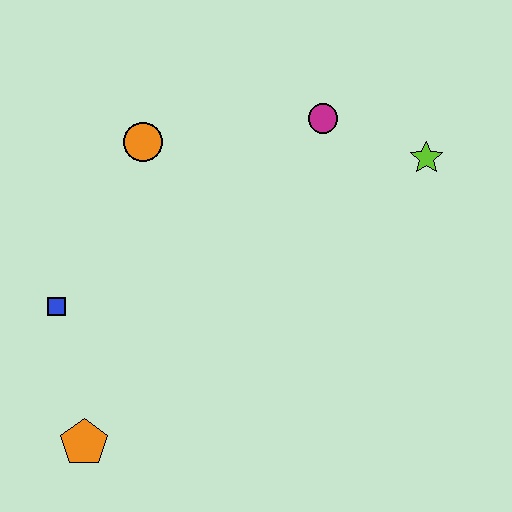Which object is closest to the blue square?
The orange pentagon is closest to the blue square.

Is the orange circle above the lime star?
Yes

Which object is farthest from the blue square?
The lime star is farthest from the blue square.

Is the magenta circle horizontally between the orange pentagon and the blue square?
No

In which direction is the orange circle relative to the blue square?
The orange circle is above the blue square.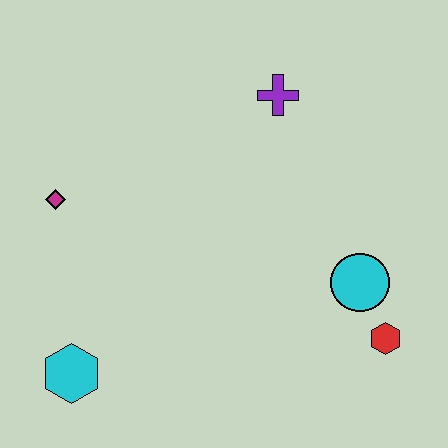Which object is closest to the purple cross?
The cyan circle is closest to the purple cross.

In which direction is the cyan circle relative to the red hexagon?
The cyan circle is above the red hexagon.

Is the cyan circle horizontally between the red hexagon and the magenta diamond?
Yes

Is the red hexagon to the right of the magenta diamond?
Yes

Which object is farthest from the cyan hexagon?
The purple cross is farthest from the cyan hexagon.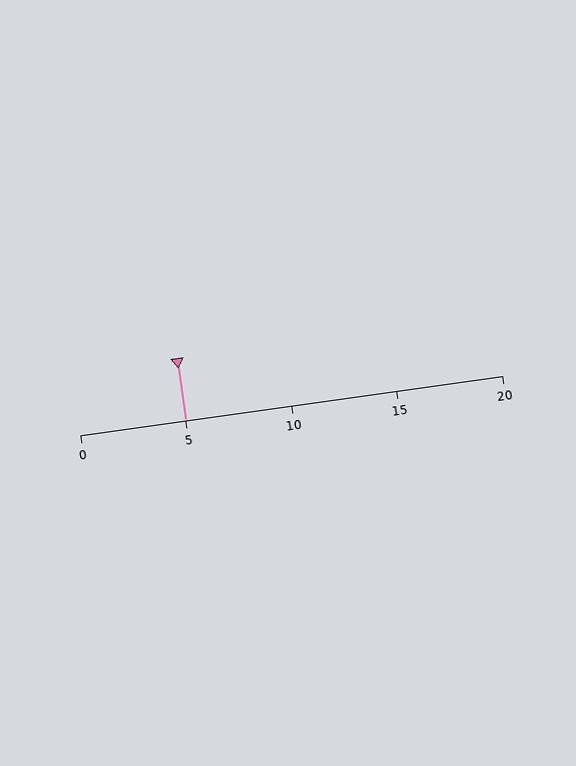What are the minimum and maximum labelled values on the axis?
The axis runs from 0 to 20.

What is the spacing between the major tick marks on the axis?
The major ticks are spaced 5 apart.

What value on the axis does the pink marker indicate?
The marker indicates approximately 5.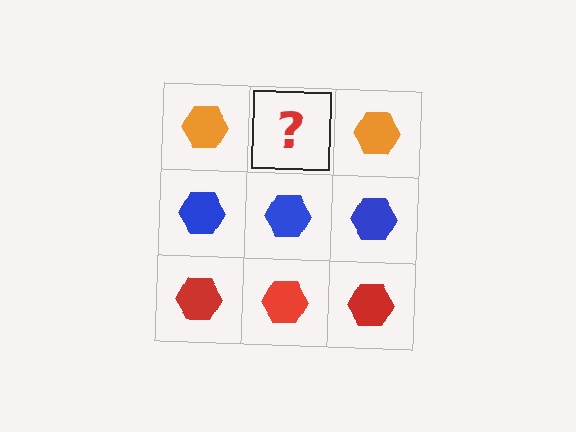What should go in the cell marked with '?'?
The missing cell should contain an orange hexagon.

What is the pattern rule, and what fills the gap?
The rule is that each row has a consistent color. The gap should be filled with an orange hexagon.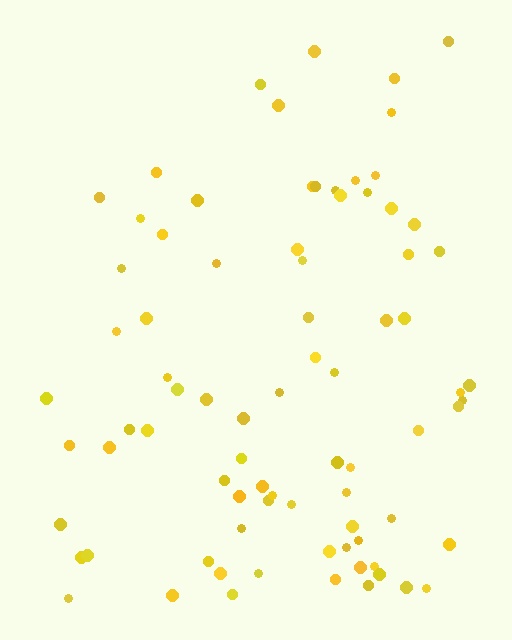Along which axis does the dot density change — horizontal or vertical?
Vertical.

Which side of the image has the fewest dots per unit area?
The top.